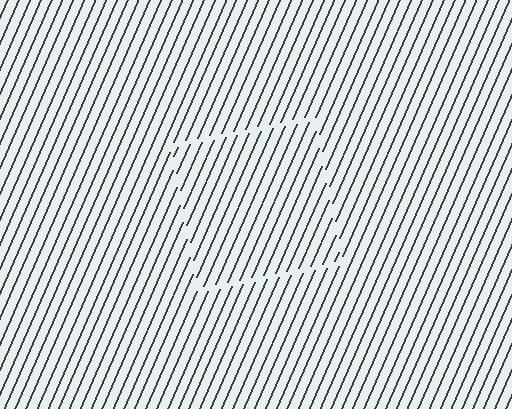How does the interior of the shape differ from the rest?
The interior of the shape contains the same grating, shifted by half a period — the contour is defined by the phase discontinuity where line-ends from the inner and outer gratings abut.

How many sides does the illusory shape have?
4 sides — the line-ends trace a square.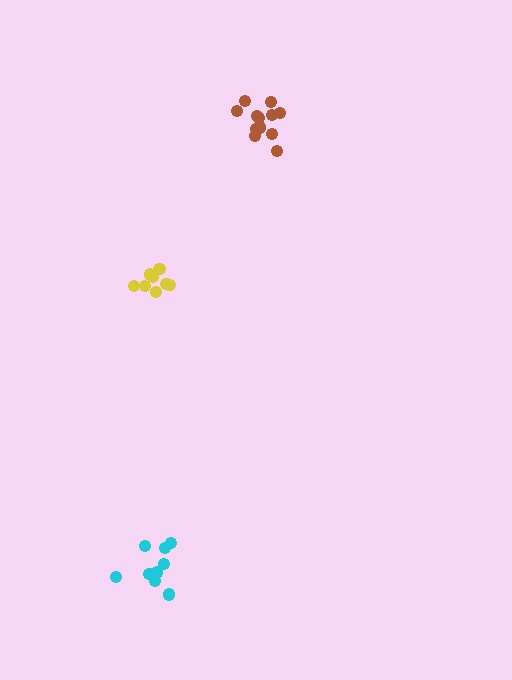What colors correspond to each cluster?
The clusters are colored: yellow, brown, cyan.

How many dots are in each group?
Group 1: 8 dots, Group 2: 13 dots, Group 3: 9 dots (30 total).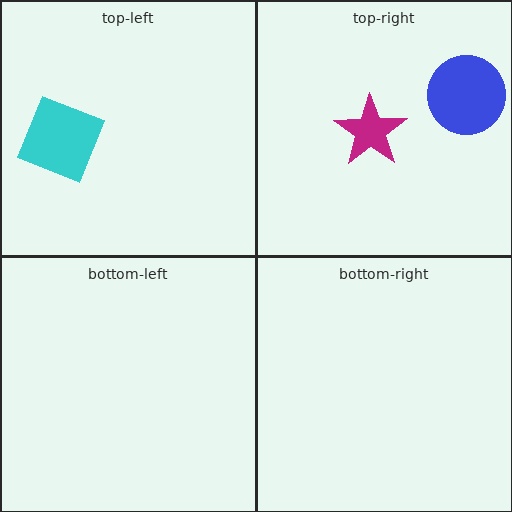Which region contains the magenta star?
The top-right region.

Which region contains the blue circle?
The top-right region.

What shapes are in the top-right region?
The magenta star, the blue circle.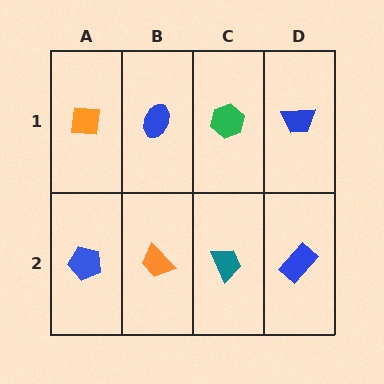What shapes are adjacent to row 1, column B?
An orange trapezoid (row 2, column B), an orange square (row 1, column A), a green hexagon (row 1, column C).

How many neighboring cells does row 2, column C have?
3.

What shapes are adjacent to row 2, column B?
A blue ellipse (row 1, column B), a blue pentagon (row 2, column A), a teal trapezoid (row 2, column C).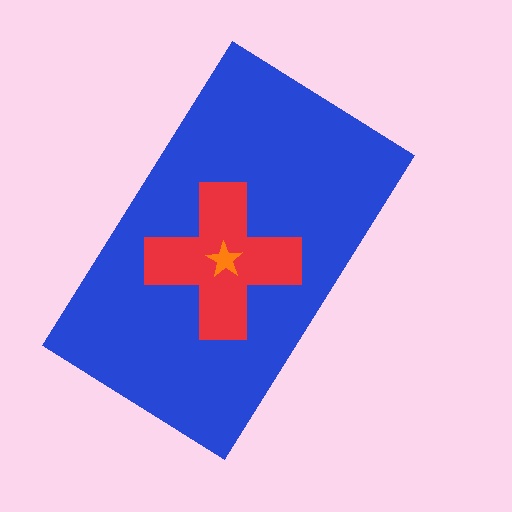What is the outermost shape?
The blue rectangle.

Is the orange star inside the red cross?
Yes.